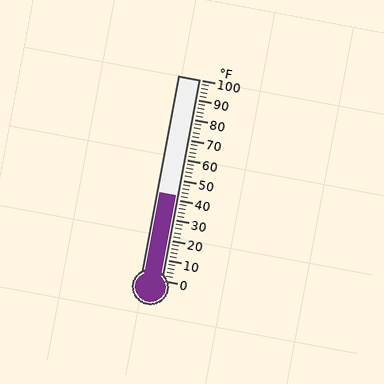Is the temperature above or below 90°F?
The temperature is below 90°F.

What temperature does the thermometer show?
The thermometer shows approximately 42°F.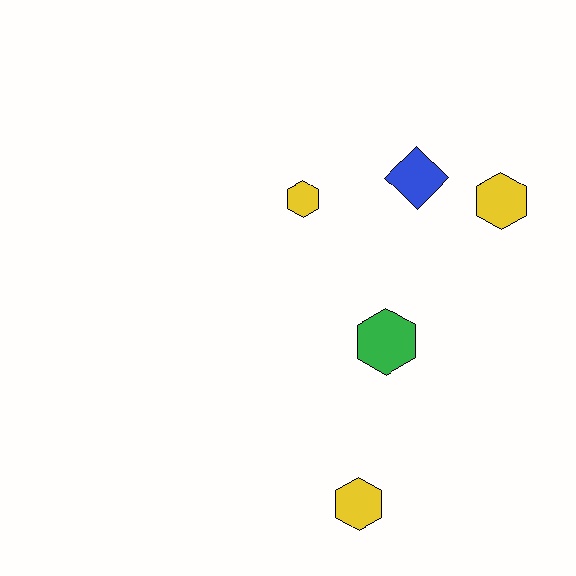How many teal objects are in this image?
There are no teal objects.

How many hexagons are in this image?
There are 4 hexagons.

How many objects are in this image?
There are 5 objects.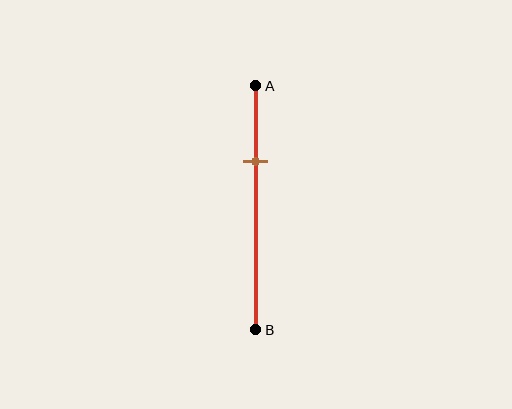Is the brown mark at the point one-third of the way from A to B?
Yes, the mark is approximately at the one-third point.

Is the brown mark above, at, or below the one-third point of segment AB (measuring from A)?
The brown mark is approximately at the one-third point of segment AB.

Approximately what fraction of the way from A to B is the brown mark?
The brown mark is approximately 30% of the way from A to B.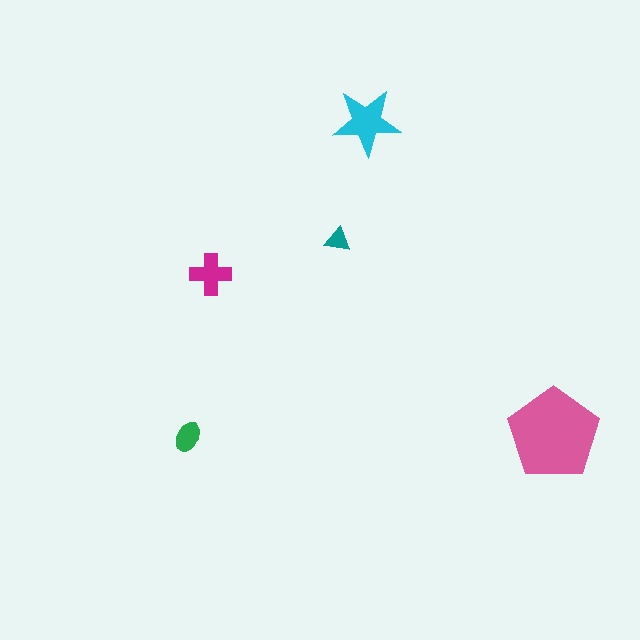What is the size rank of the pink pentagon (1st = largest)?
1st.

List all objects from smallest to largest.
The teal triangle, the green ellipse, the magenta cross, the cyan star, the pink pentagon.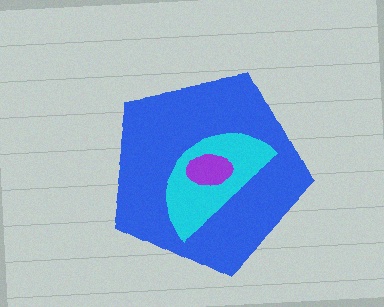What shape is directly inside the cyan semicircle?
The purple ellipse.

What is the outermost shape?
The blue pentagon.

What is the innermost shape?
The purple ellipse.